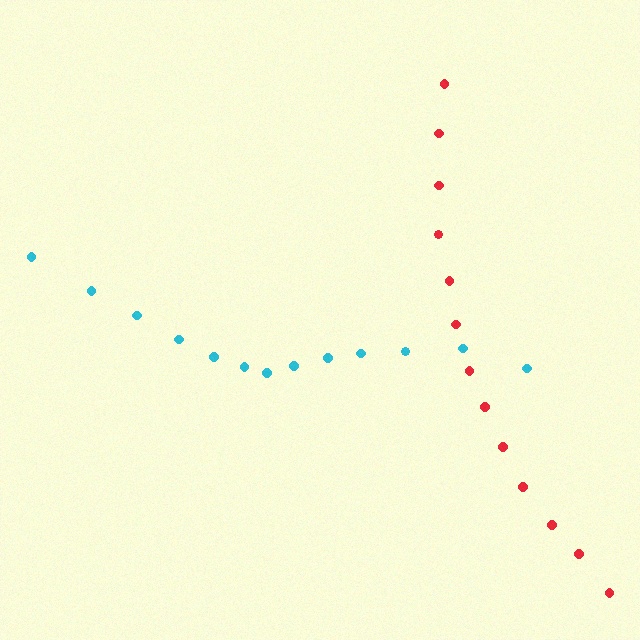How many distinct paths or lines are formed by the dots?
There are 2 distinct paths.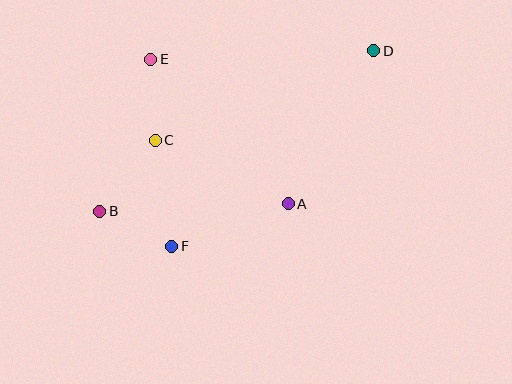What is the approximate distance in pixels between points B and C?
The distance between B and C is approximately 90 pixels.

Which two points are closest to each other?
Points B and F are closest to each other.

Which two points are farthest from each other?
Points B and D are farthest from each other.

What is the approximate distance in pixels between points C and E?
The distance between C and E is approximately 81 pixels.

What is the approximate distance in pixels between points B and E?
The distance between B and E is approximately 161 pixels.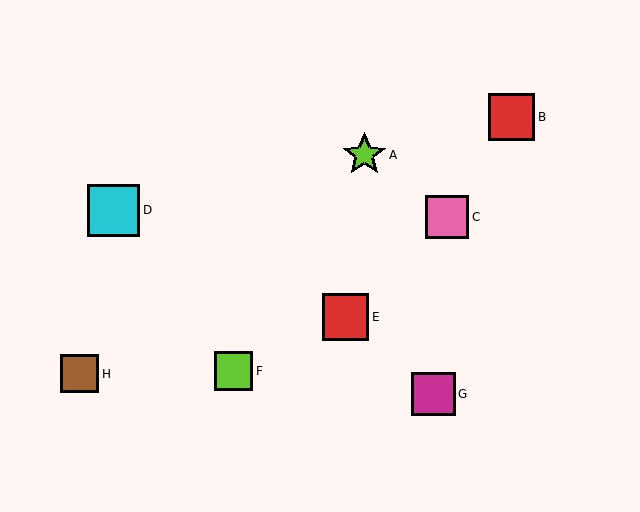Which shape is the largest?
The cyan square (labeled D) is the largest.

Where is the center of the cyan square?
The center of the cyan square is at (114, 210).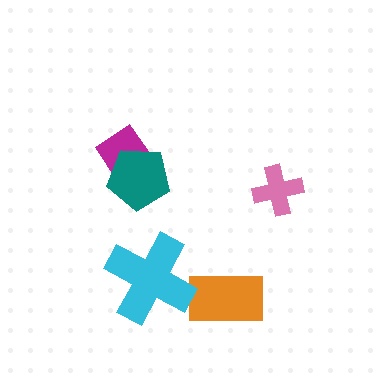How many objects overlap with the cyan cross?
0 objects overlap with the cyan cross.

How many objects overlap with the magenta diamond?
1 object overlaps with the magenta diamond.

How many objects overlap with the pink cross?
0 objects overlap with the pink cross.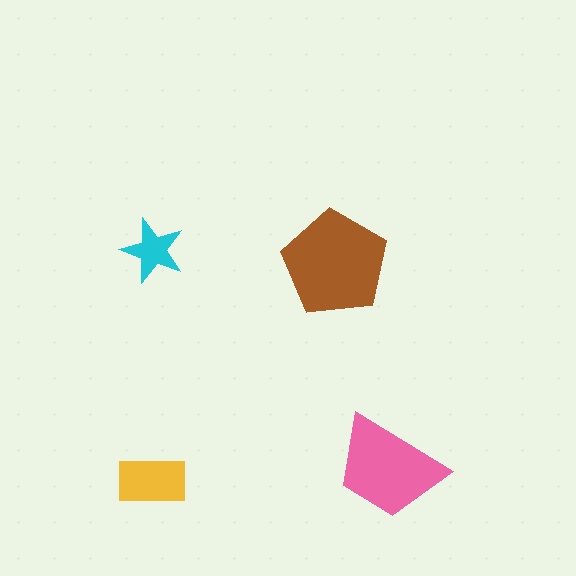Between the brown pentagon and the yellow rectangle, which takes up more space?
The brown pentagon.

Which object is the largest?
The brown pentagon.